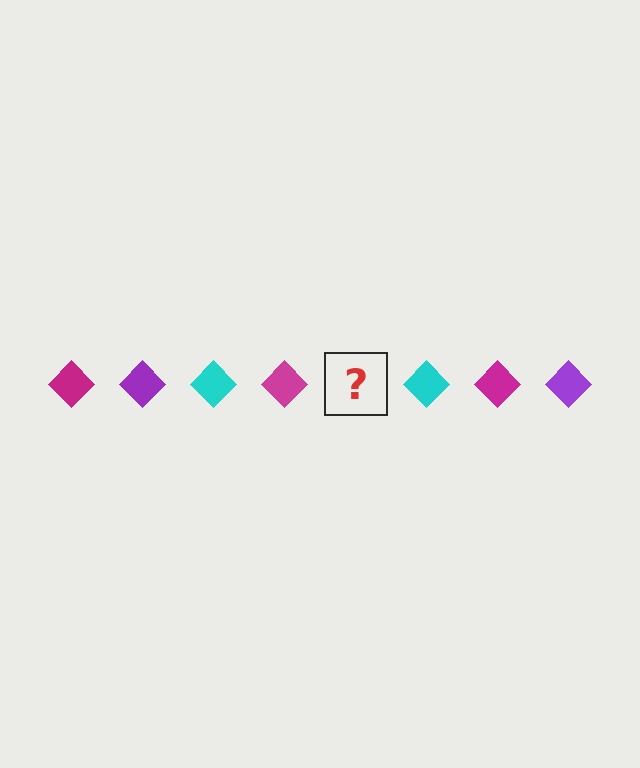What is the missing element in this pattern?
The missing element is a purple diamond.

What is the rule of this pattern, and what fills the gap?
The rule is that the pattern cycles through magenta, purple, cyan diamonds. The gap should be filled with a purple diamond.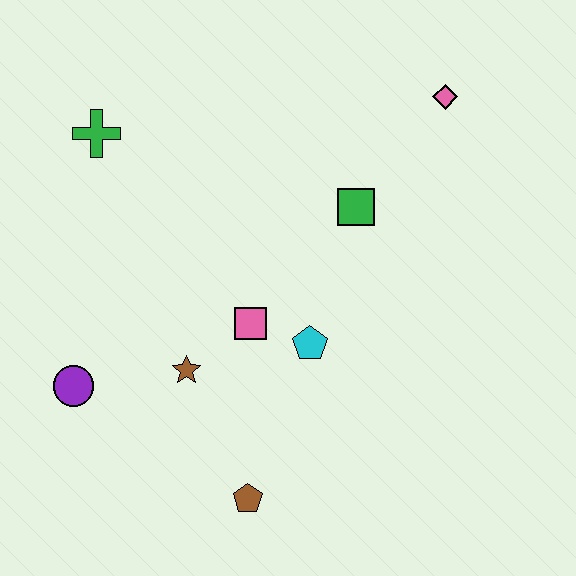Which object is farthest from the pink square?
The pink diamond is farthest from the pink square.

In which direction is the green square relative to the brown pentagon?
The green square is above the brown pentagon.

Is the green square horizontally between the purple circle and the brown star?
No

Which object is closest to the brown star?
The pink square is closest to the brown star.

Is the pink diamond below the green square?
No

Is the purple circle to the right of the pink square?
No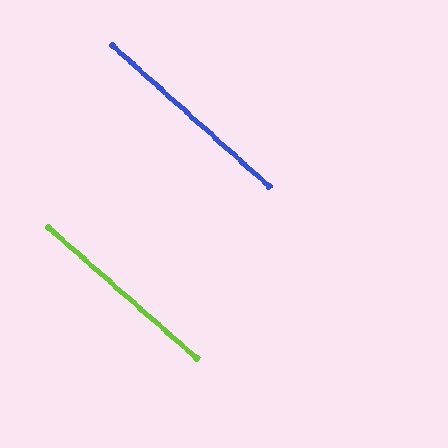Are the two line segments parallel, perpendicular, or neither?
Parallel — their directions differ by only 0.2°.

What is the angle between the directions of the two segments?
Approximately 0 degrees.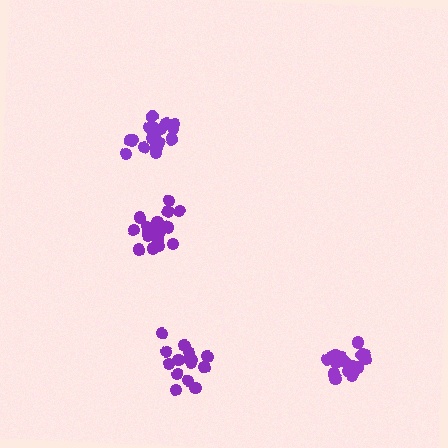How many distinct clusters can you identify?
There are 4 distinct clusters.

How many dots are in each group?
Group 1: 15 dots, Group 2: 19 dots, Group 3: 18 dots, Group 4: 19 dots (71 total).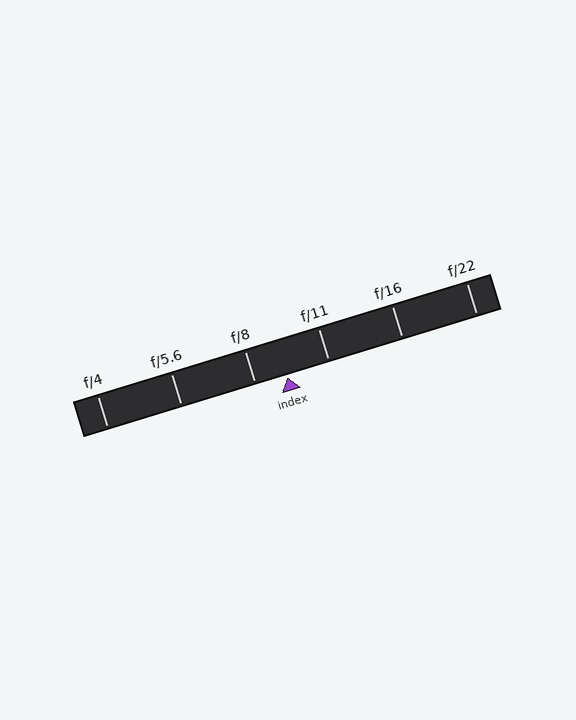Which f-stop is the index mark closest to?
The index mark is closest to f/8.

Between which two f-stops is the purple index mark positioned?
The index mark is between f/8 and f/11.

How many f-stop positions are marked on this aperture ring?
There are 6 f-stop positions marked.